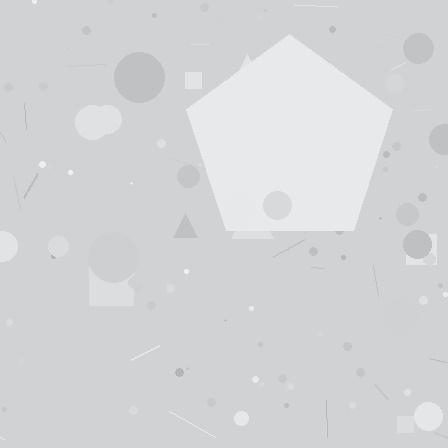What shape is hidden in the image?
A pentagon is hidden in the image.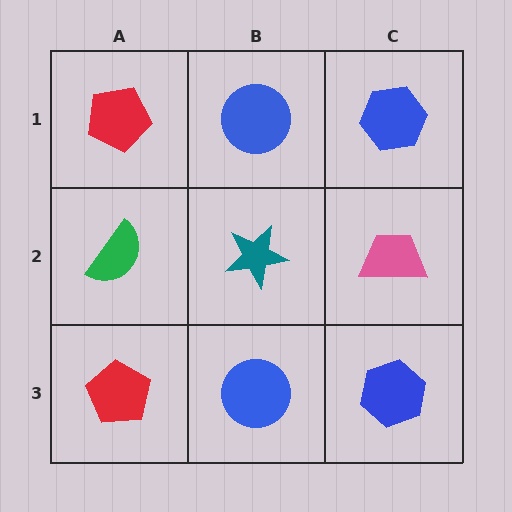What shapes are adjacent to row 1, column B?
A teal star (row 2, column B), a red pentagon (row 1, column A), a blue hexagon (row 1, column C).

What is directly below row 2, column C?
A blue hexagon.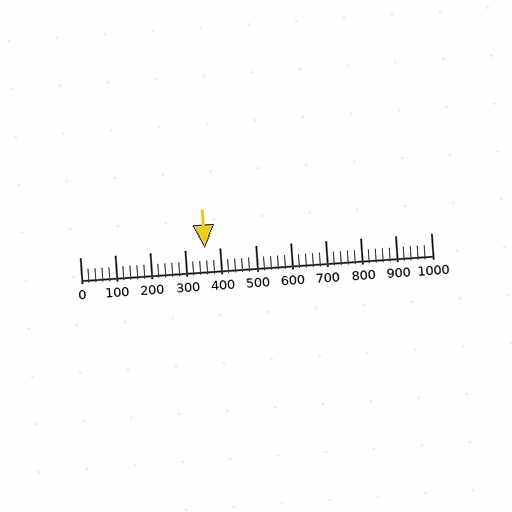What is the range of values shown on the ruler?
The ruler shows values from 0 to 1000.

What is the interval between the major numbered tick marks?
The major tick marks are spaced 100 units apart.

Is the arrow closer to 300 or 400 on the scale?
The arrow is closer to 400.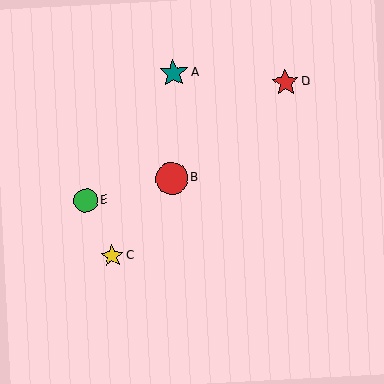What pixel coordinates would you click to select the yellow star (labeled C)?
Click at (112, 256) to select the yellow star C.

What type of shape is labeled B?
Shape B is a red circle.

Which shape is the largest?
The red circle (labeled B) is the largest.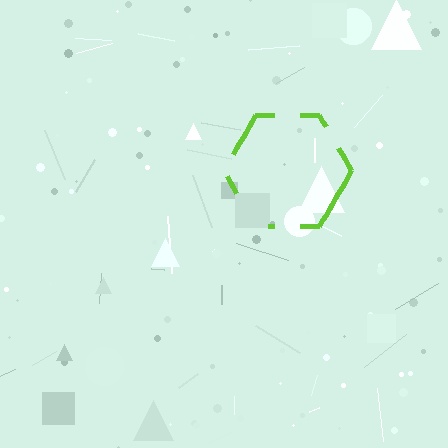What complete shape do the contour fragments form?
The contour fragments form a hexagon.